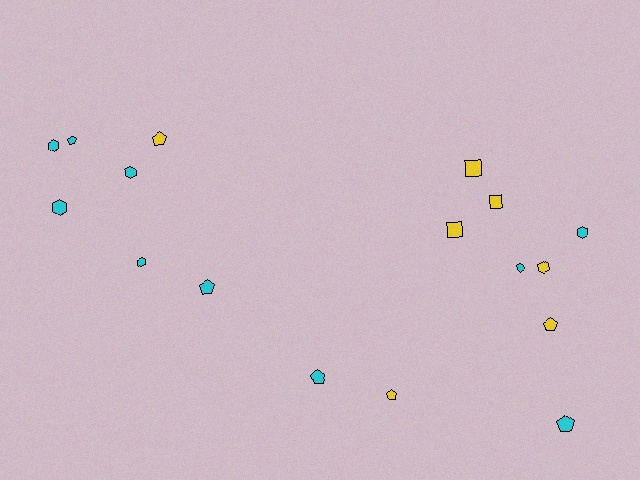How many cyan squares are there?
There are no cyan squares.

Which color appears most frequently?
Cyan, with 10 objects.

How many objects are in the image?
There are 17 objects.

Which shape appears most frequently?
Pentagon, with 7 objects.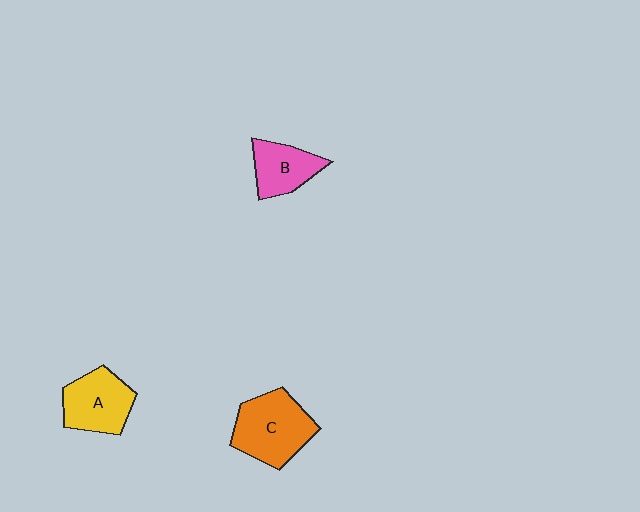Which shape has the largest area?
Shape C (orange).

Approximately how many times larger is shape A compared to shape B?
Approximately 1.3 times.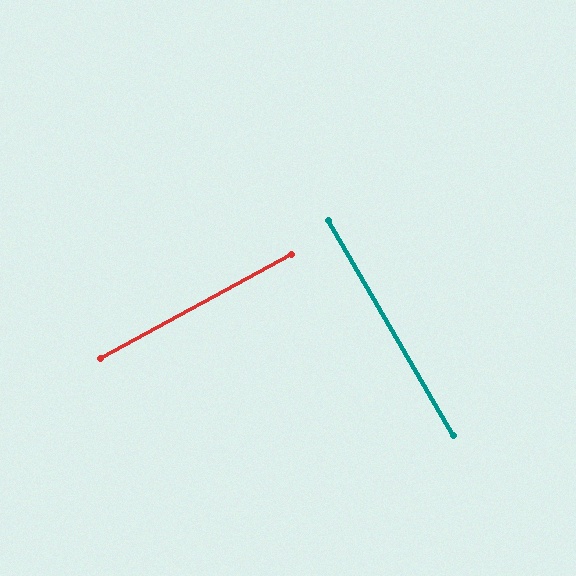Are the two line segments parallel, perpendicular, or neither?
Perpendicular — they meet at approximately 88°.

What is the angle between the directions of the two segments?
Approximately 88 degrees.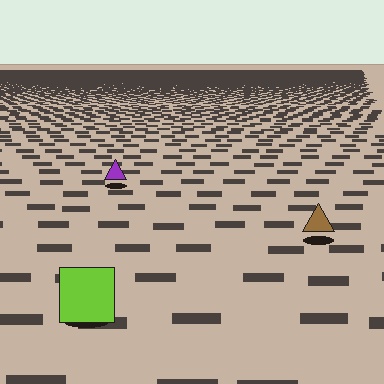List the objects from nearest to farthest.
From nearest to farthest: the lime square, the brown triangle, the purple triangle.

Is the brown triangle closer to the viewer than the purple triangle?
Yes. The brown triangle is closer — you can tell from the texture gradient: the ground texture is coarser near it.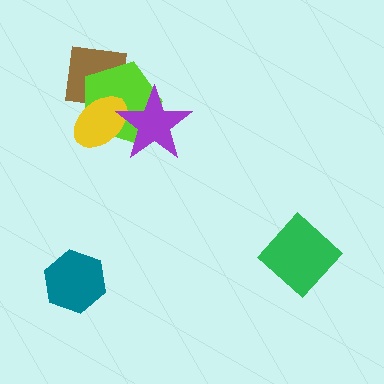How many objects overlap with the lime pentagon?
3 objects overlap with the lime pentagon.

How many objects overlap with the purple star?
2 objects overlap with the purple star.